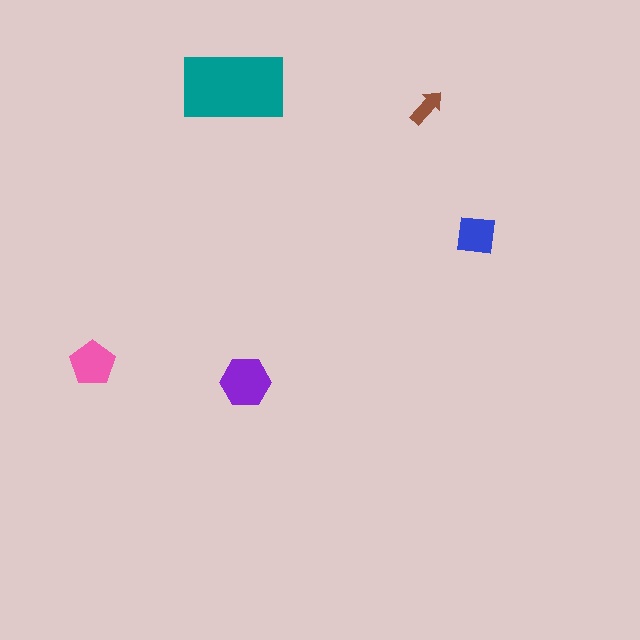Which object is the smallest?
The brown arrow.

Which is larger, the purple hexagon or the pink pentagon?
The purple hexagon.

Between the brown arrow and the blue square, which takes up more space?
The blue square.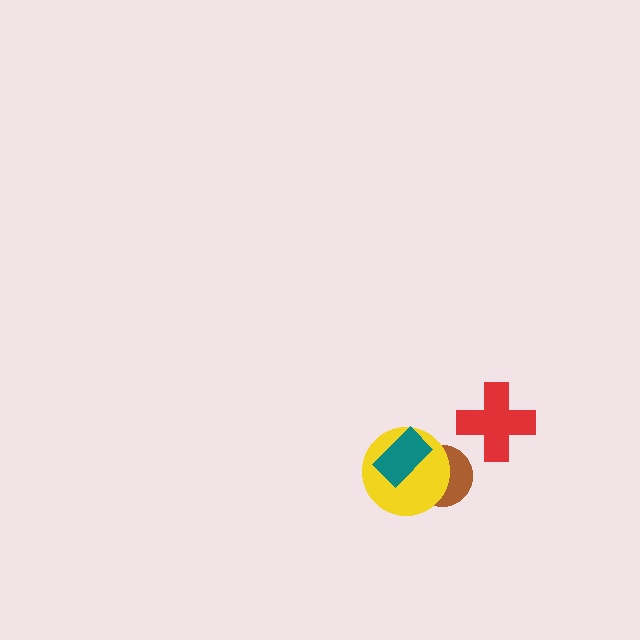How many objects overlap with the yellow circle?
2 objects overlap with the yellow circle.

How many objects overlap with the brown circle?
2 objects overlap with the brown circle.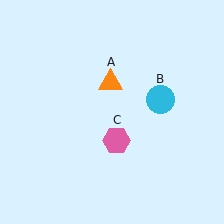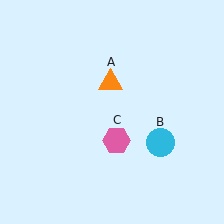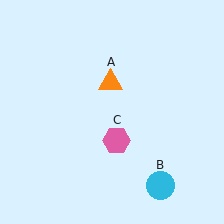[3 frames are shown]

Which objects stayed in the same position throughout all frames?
Orange triangle (object A) and pink hexagon (object C) remained stationary.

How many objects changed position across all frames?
1 object changed position: cyan circle (object B).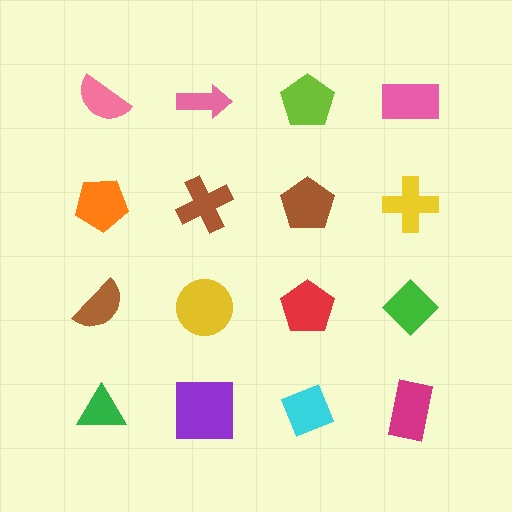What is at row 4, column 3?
A cyan diamond.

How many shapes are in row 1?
4 shapes.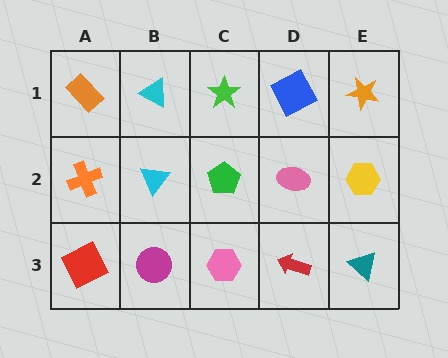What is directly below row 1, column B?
A cyan triangle.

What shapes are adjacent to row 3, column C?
A green pentagon (row 2, column C), a magenta circle (row 3, column B), a red arrow (row 3, column D).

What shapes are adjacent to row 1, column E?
A yellow hexagon (row 2, column E), a blue square (row 1, column D).